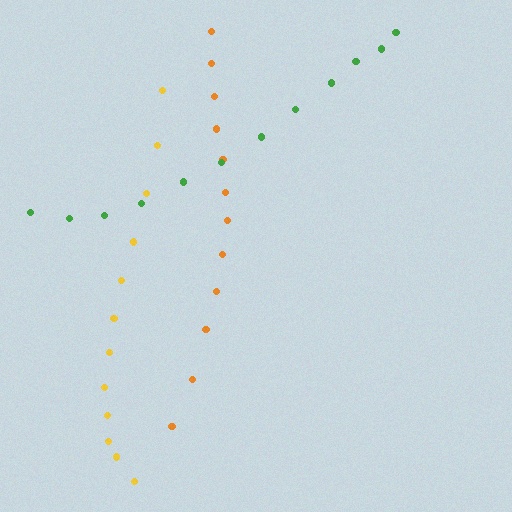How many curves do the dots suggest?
There are 3 distinct paths.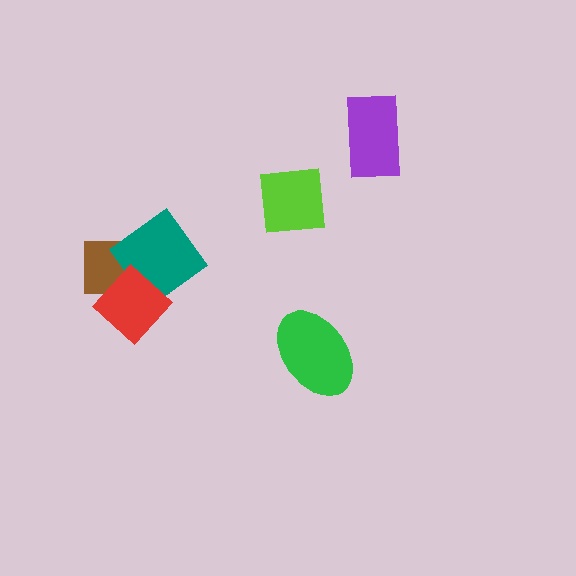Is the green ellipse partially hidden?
No, no other shape covers it.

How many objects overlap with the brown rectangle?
2 objects overlap with the brown rectangle.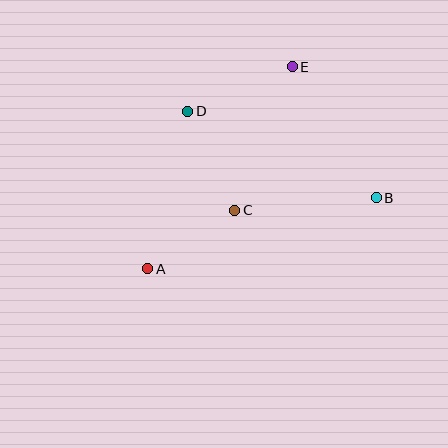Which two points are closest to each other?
Points A and C are closest to each other.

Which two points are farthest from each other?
Points A and E are farthest from each other.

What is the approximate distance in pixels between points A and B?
The distance between A and B is approximately 239 pixels.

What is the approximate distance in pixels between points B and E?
The distance between B and E is approximately 155 pixels.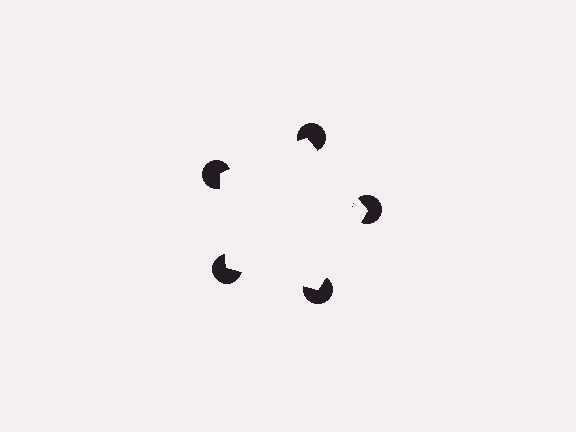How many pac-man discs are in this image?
There are 5 — one at each vertex of the illusory pentagon.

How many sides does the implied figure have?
5 sides.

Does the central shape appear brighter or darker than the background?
It typically appears slightly brighter than the background, even though no actual brightness change is drawn.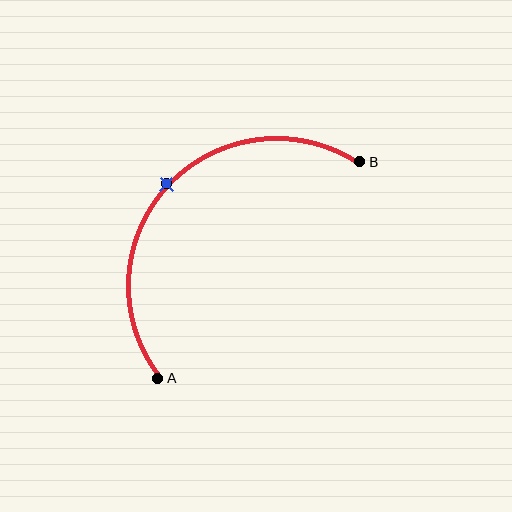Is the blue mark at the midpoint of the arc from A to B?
Yes. The blue mark lies on the arc at equal arc-length from both A and B — it is the arc midpoint.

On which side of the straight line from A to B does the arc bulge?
The arc bulges above and to the left of the straight line connecting A and B.